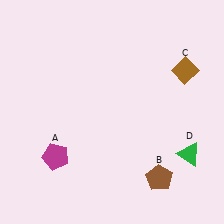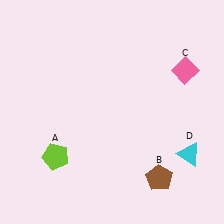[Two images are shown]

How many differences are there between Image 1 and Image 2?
There are 3 differences between the two images.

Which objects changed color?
A changed from magenta to lime. C changed from brown to pink. D changed from green to cyan.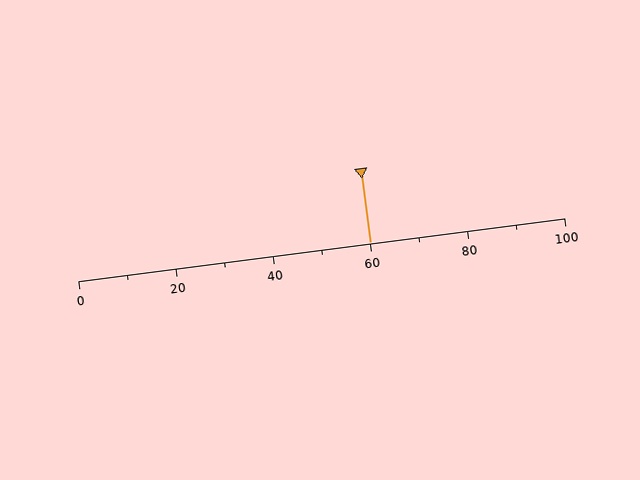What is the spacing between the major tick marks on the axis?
The major ticks are spaced 20 apart.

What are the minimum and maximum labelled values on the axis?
The axis runs from 0 to 100.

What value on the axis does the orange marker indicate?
The marker indicates approximately 60.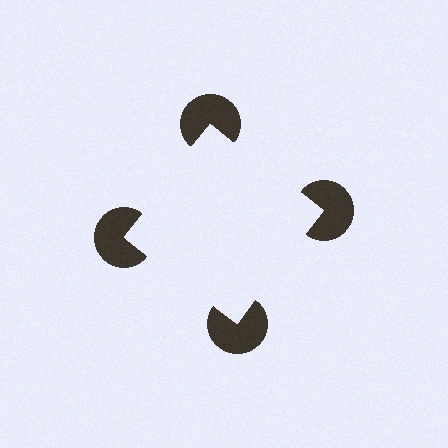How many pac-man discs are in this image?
There are 4 — one at each vertex of the illusory square.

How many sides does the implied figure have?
4 sides.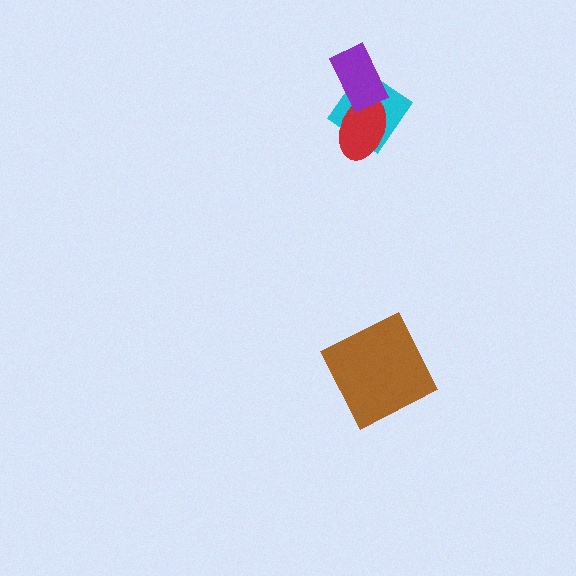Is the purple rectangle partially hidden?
No, no other shape covers it.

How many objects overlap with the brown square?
0 objects overlap with the brown square.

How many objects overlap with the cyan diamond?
2 objects overlap with the cyan diamond.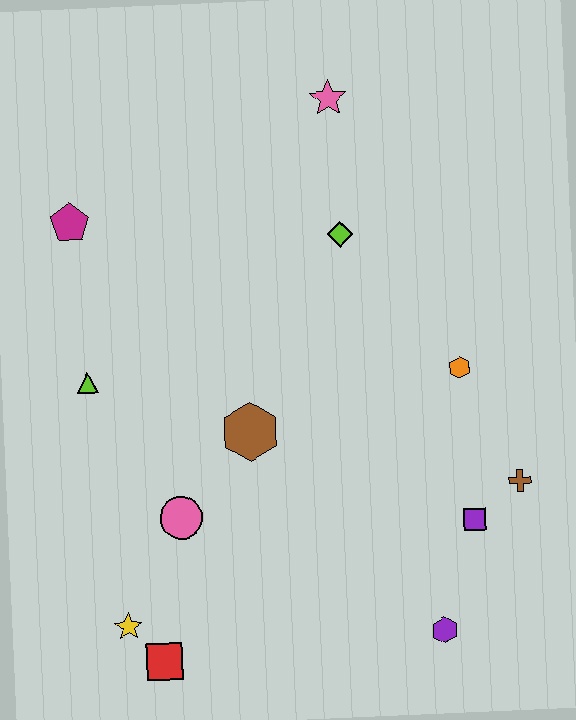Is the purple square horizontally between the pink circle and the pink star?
No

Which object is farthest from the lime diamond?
The red square is farthest from the lime diamond.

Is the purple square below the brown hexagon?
Yes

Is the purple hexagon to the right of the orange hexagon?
No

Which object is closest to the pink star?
The lime diamond is closest to the pink star.